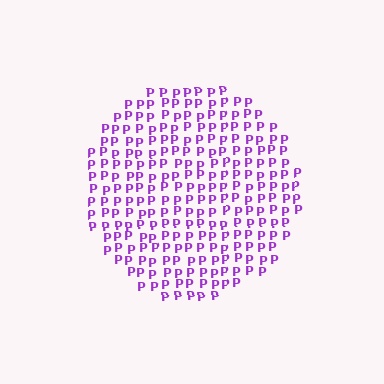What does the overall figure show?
The overall figure shows a circle.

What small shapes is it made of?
It is made of small letter P's.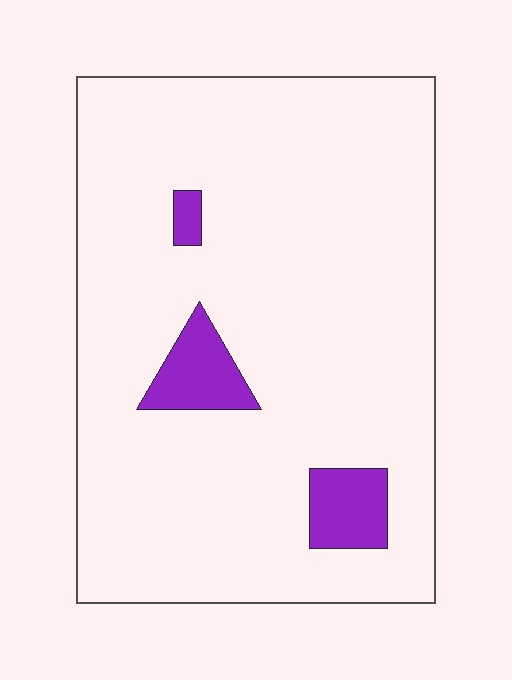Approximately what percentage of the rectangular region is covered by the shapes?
Approximately 10%.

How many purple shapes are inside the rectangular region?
3.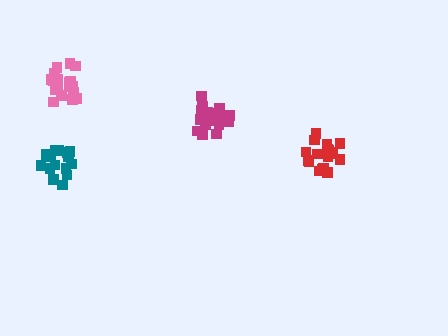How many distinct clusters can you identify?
There are 4 distinct clusters.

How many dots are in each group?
Group 1: 21 dots, Group 2: 19 dots, Group 3: 17 dots, Group 4: 20 dots (77 total).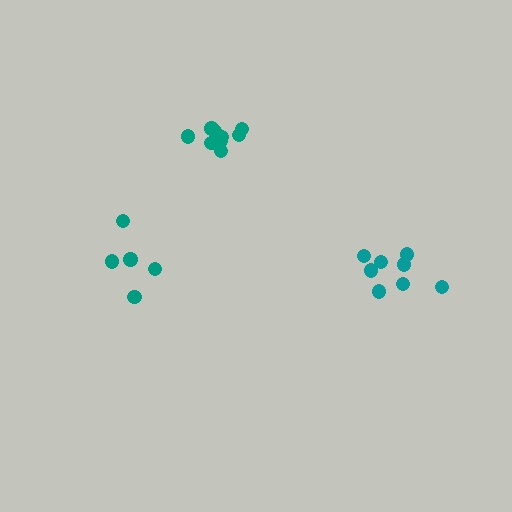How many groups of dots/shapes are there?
There are 3 groups.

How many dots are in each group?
Group 1: 5 dots, Group 2: 9 dots, Group 3: 8 dots (22 total).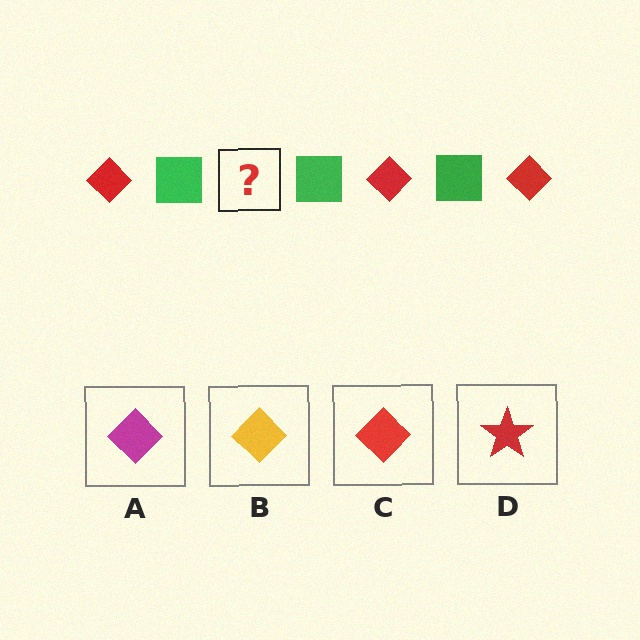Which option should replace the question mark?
Option C.